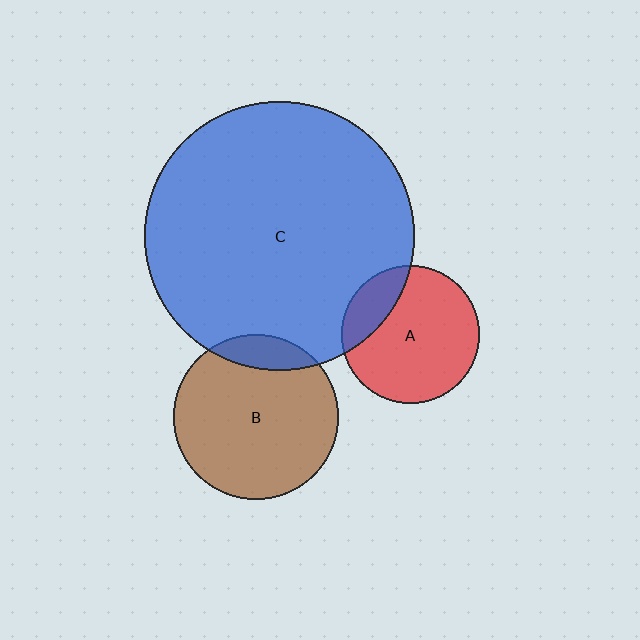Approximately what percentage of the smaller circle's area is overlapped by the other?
Approximately 20%.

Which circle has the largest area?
Circle C (blue).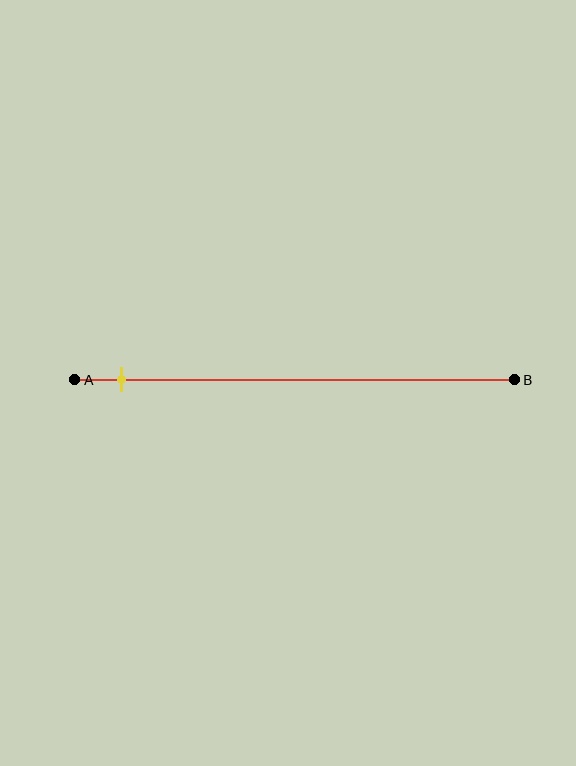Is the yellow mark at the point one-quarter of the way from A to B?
No, the mark is at about 10% from A, not at the 25% one-quarter point.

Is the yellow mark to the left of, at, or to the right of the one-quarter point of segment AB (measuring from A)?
The yellow mark is to the left of the one-quarter point of segment AB.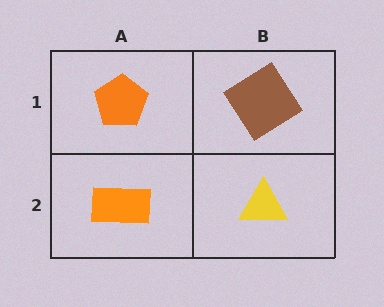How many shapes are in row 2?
2 shapes.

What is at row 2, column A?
An orange rectangle.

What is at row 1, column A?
An orange pentagon.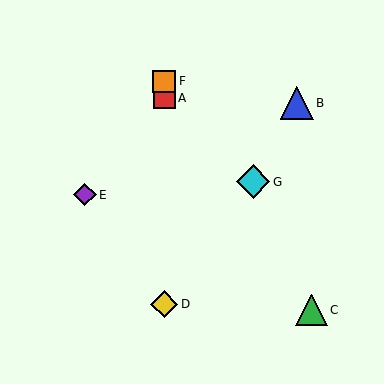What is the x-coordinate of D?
Object D is at x≈164.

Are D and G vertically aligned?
No, D is at x≈164 and G is at x≈253.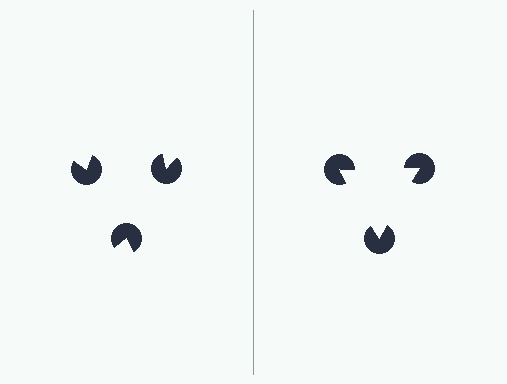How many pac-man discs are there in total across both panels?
6 — 3 on each side.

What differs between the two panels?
The pac-man discs are positioned identically on both sides; only the wedge orientations differ. On the right they align to a triangle; on the left they are misaligned.